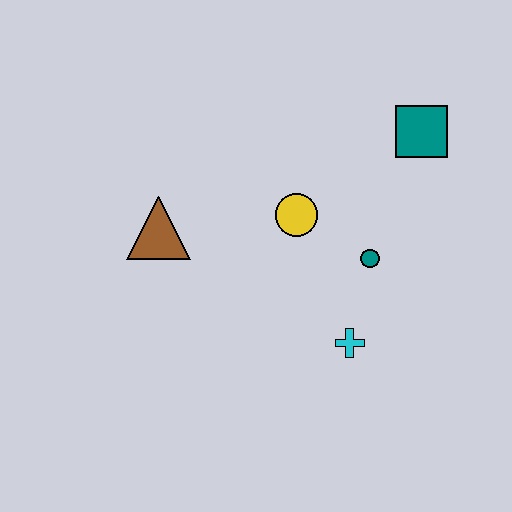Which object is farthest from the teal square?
The brown triangle is farthest from the teal square.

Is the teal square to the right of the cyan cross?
Yes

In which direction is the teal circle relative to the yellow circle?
The teal circle is to the right of the yellow circle.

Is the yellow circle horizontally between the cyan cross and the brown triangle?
Yes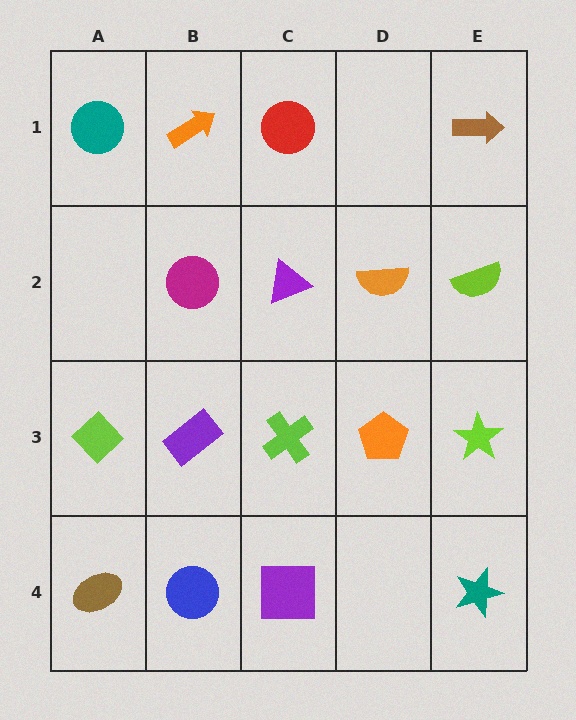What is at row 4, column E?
A teal star.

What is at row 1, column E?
A brown arrow.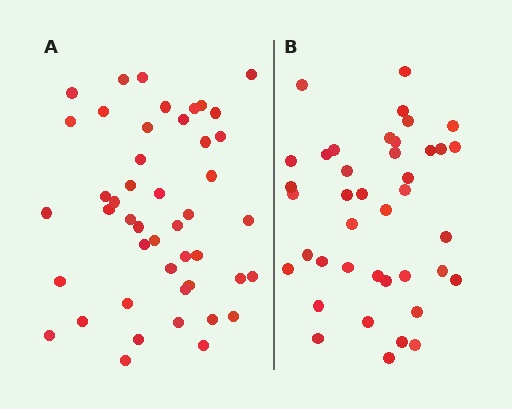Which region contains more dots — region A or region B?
Region A (the left region) has more dots.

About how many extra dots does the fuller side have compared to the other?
Region A has about 6 more dots than region B.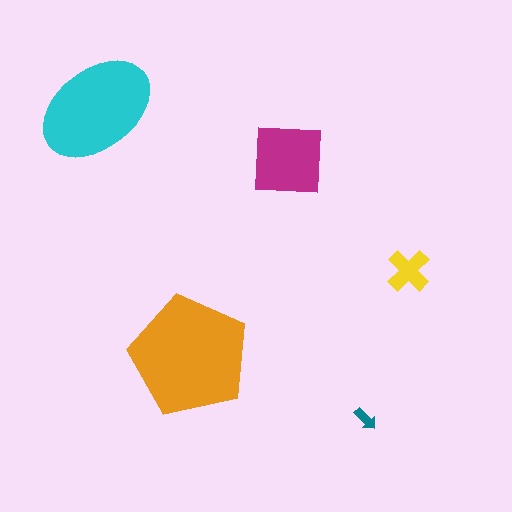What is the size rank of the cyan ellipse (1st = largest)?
2nd.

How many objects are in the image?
There are 5 objects in the image.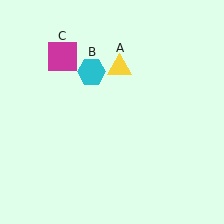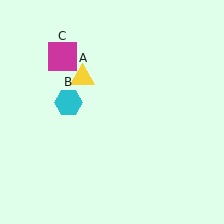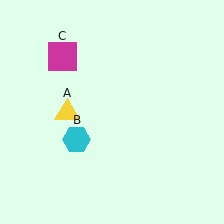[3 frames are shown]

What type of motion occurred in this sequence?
The yellow triangle (object A), cyan hexagon (object B) rotated counterclockwise around the center of the scene.